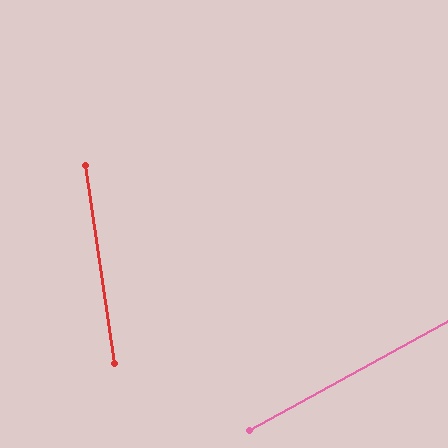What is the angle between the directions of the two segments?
Approximately 69 degrees.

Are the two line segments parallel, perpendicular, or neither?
Neither parallel nor perpendicular — they differ by about 69°.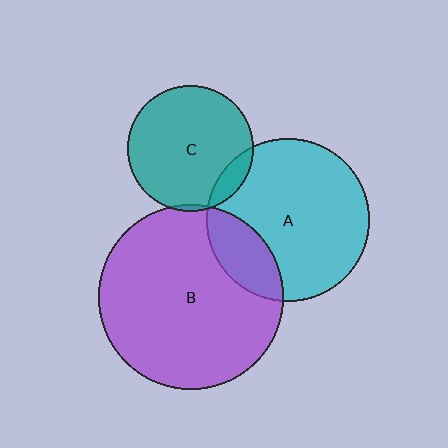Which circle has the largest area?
Circle B (purple).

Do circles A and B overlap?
Yes.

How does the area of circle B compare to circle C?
Approximately 2.2 times.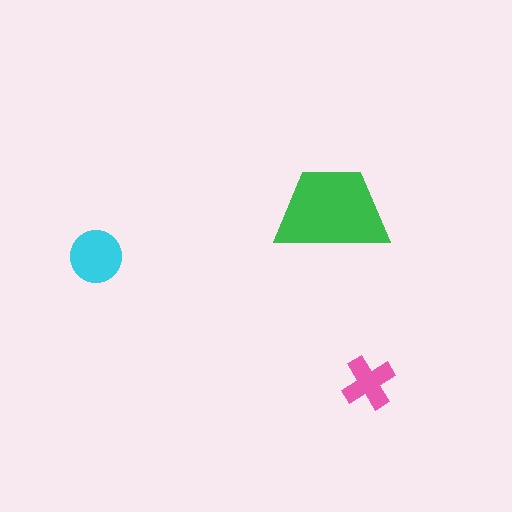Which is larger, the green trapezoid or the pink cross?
The green trapezoid.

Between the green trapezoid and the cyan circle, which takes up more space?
The green trapezoid.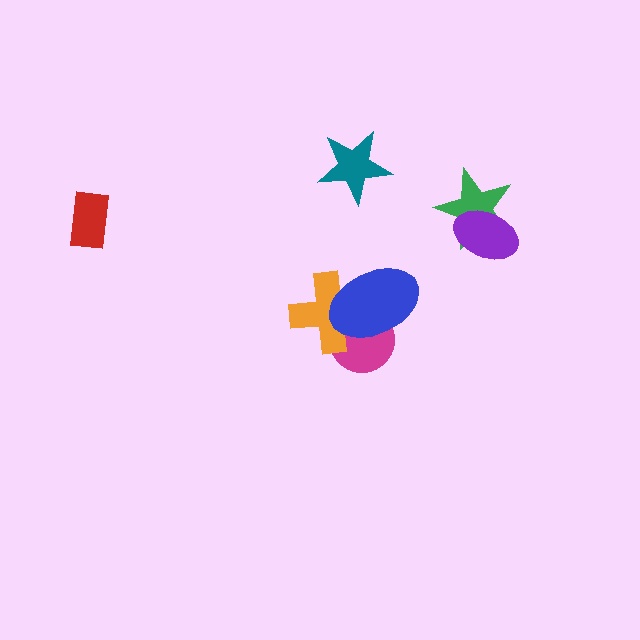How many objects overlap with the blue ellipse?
2 objects overlap with the blue ellipse.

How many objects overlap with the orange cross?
2 objects overlap with the orange cross.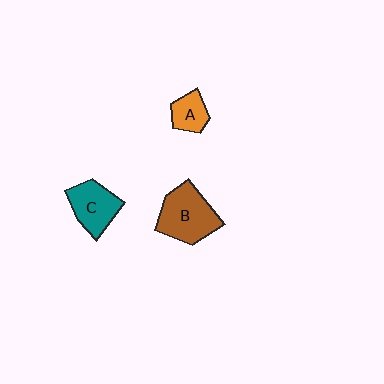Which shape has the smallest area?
Shape A (orange).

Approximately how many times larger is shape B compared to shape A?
Approximately 2.1 times.